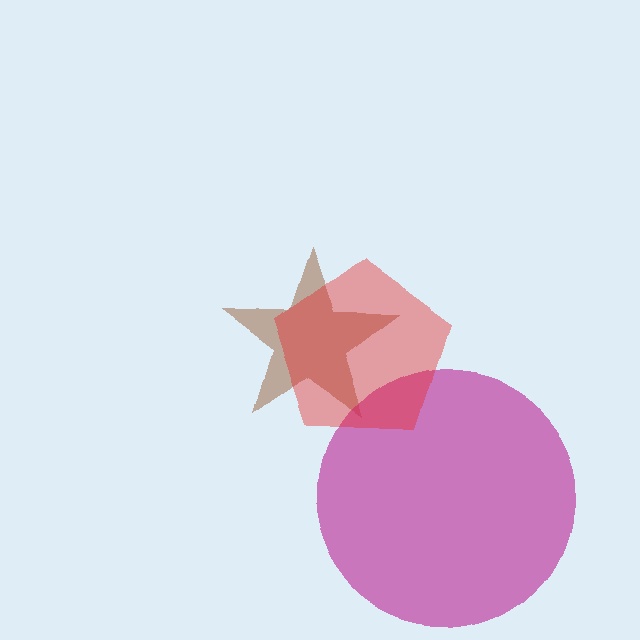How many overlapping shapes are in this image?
There are 3 overlapping shapes in the image.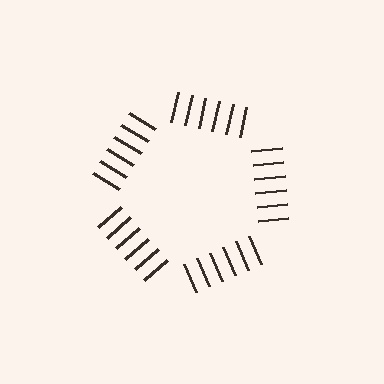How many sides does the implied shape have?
5 sides — the line-ends trace a pentagon.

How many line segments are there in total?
30 — 6 along each of the 5 edges.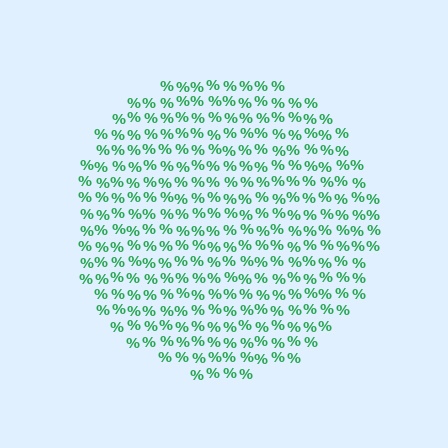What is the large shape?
The large shape is a circle.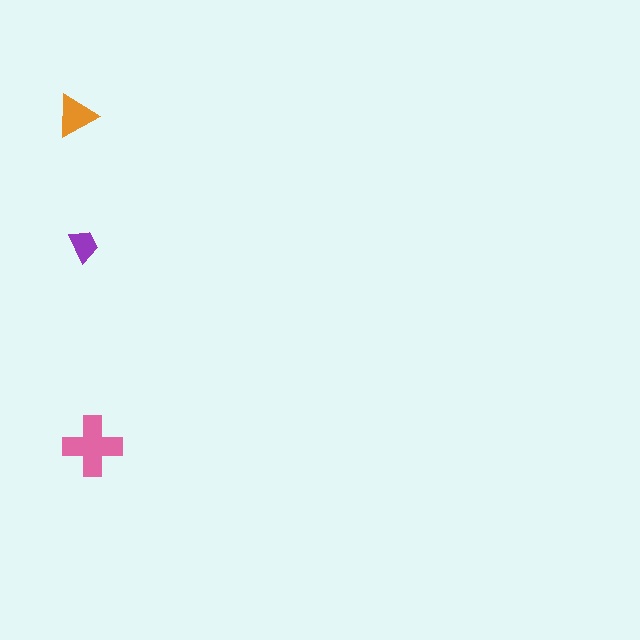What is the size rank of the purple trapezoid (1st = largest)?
3rd.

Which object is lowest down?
The pink cross is bottommost.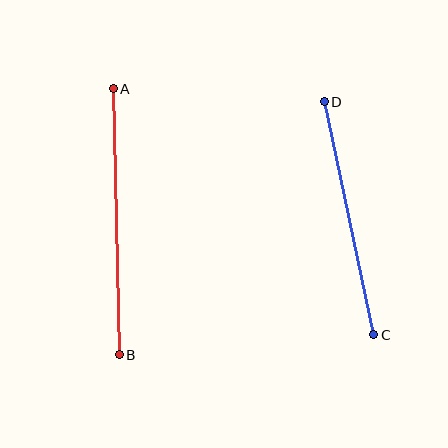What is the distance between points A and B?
The distance is approximately 266 pixels.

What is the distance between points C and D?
The distance is approximately 238 pixels.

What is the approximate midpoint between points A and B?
The midpoint is at approximately (116, 222) pixels.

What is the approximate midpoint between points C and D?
The midpoint is at approximately (349, 218) pixels.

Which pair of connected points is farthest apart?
Points A and B are farthest apart.